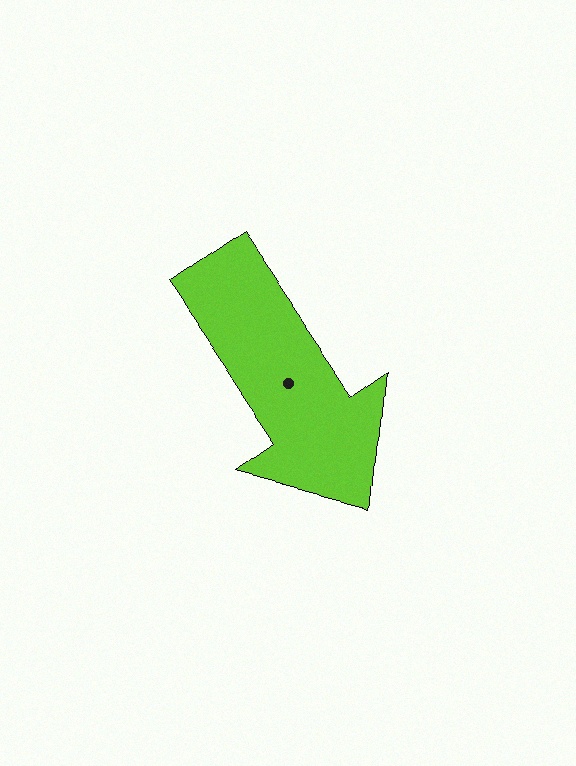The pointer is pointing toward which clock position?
Roughly 5 o'clock.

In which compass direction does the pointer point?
Southeast.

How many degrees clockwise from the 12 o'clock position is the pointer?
Approximately 145 degrees.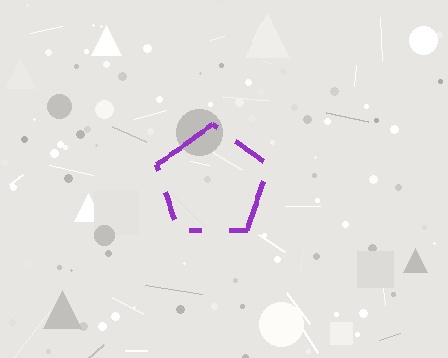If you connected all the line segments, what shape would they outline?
They would outline a pentagon.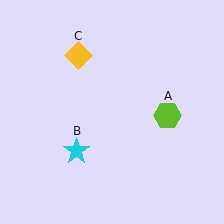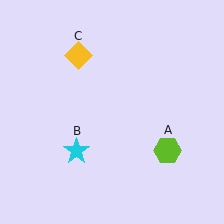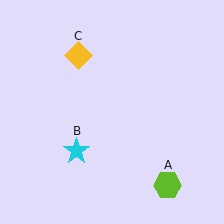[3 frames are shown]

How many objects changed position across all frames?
1 object changed position: lime hexagon (object A).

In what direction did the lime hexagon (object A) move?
The lime hexagon (object A) moved down.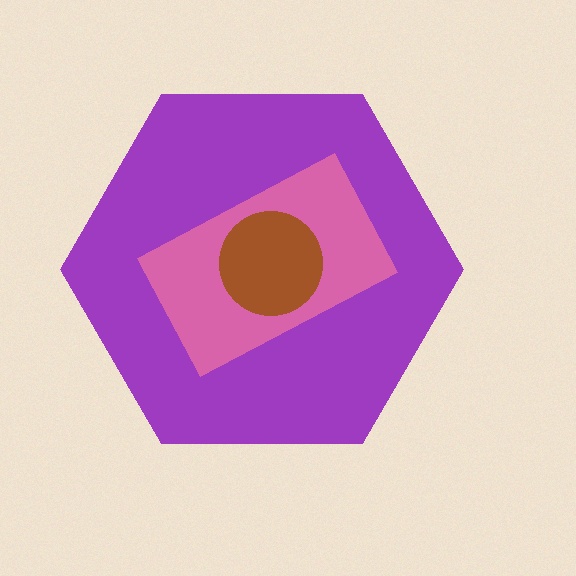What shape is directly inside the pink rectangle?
The brown circle.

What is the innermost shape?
The brown circle.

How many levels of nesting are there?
3.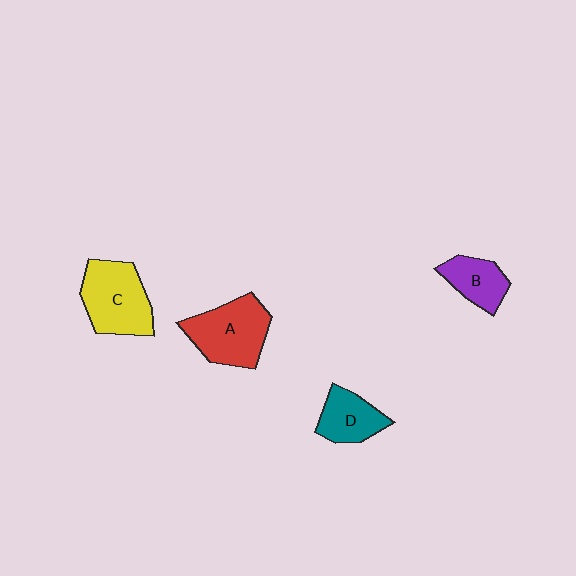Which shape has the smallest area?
Shape B (purple).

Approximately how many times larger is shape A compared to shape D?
Approximately 1.6 times.